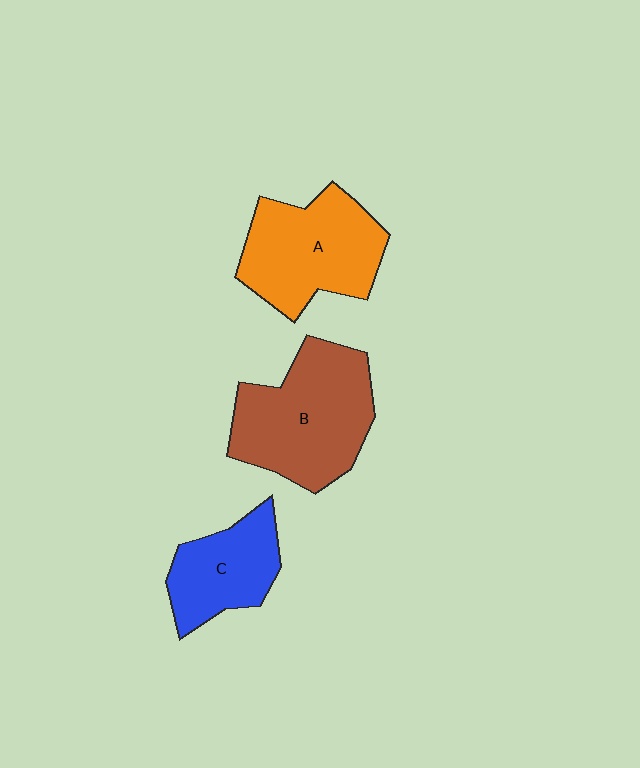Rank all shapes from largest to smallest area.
From largest to smallest: B (brown), A (orange), C (blue).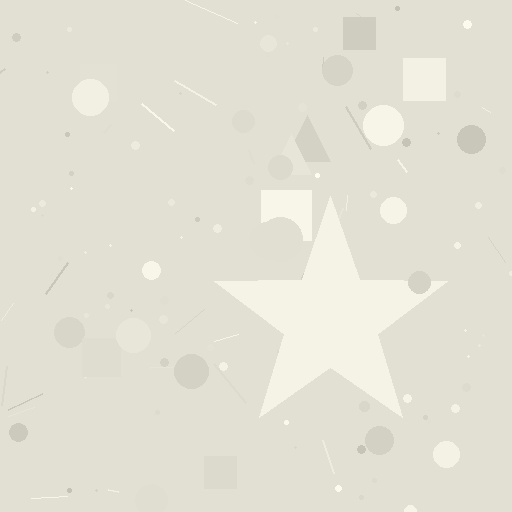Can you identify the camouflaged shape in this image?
The camouflaged shape is a star.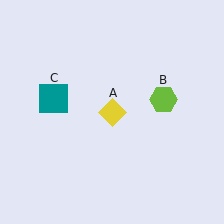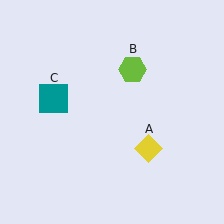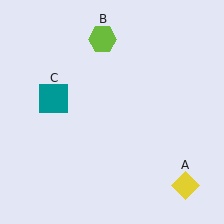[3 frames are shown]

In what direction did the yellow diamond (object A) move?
The yellow diamond (object A) moved down and to the right.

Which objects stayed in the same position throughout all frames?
Teal square (object C) remained stationary.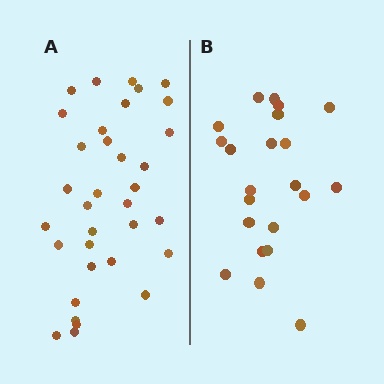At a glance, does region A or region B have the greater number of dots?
Region A (the left region) has more dots.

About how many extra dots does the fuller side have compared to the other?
Region A has roughly 12 or so more dots than region B.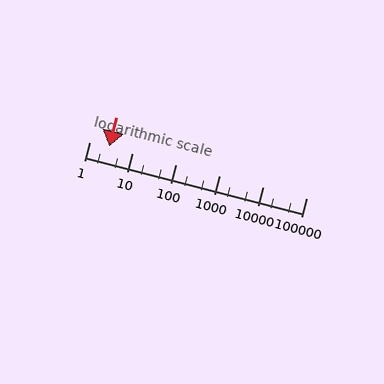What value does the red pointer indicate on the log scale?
The pointer indicates approximately 2.9.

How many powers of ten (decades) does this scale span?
The scale spans 5 decades, from 1 to 100000.